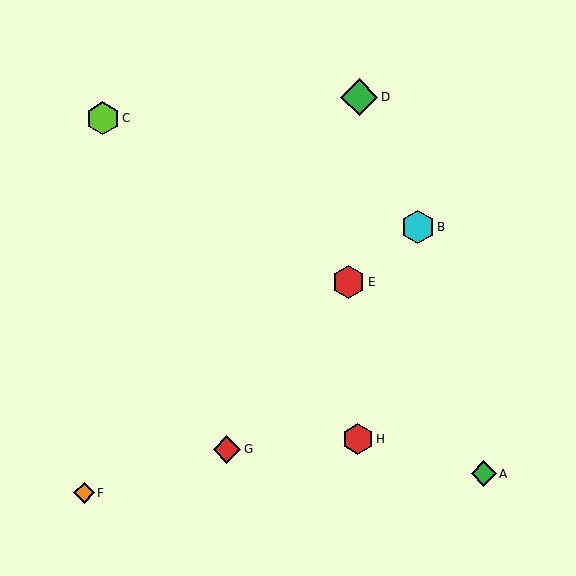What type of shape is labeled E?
Shape E is a red hexagon.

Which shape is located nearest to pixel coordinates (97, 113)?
The lime hexagon (labeled C) at (103, 118) is nearest to that location.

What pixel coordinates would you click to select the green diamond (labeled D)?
Click at (359, 97) to select the green diamond D.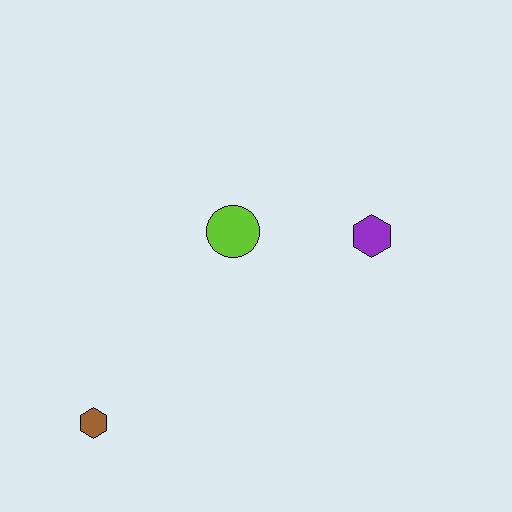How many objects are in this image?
There are 3 objects.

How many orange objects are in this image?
There are no orange objects.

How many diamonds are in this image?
There are no diamonds.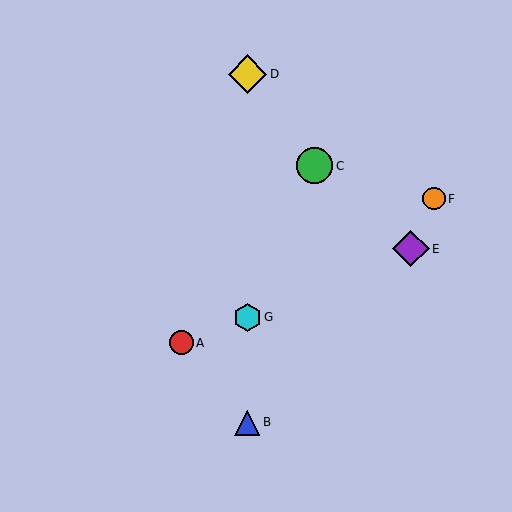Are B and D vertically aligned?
Yes, both are at x≈247.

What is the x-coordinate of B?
Object B is at x≈247.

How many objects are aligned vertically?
3 objects (B, D, G) are aligned vertically.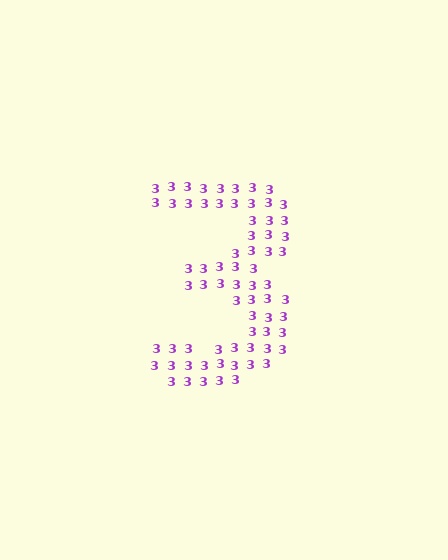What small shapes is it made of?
It is made of small digit 3's.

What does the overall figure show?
The overall figure shows the digit 3.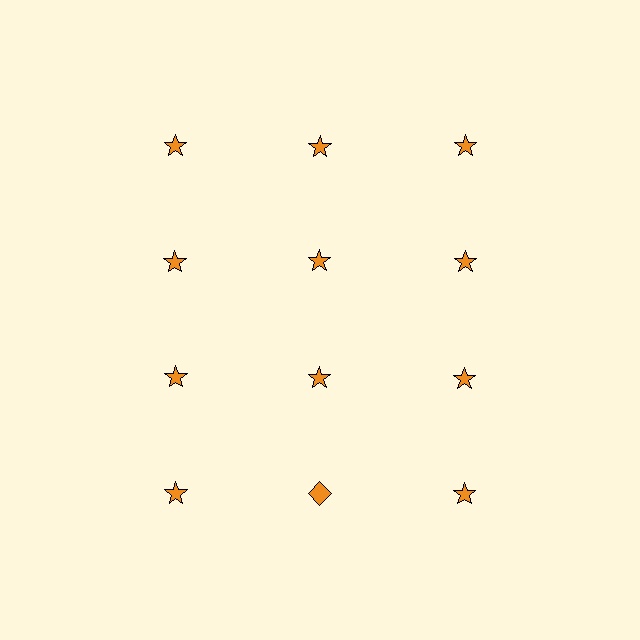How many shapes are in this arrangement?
There are 12 shapes arranged in a grid pattern.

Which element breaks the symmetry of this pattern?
The orange diamond in the fourth row, second from left column breaks the symmetry. All other shapes are orange stars.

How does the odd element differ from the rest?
It has a different shape: diamond instead of star.